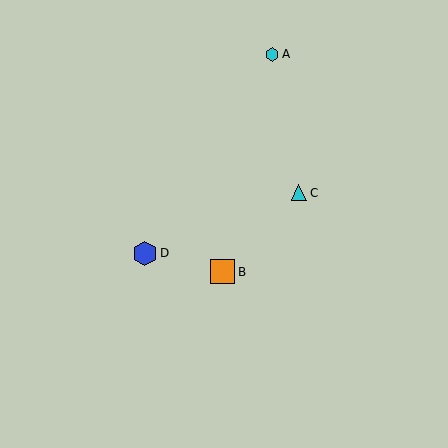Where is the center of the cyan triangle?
The center of the cyan triangle is at (299, 193).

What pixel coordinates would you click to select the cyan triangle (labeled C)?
Click at (299, 193) to select the cyan triangle C.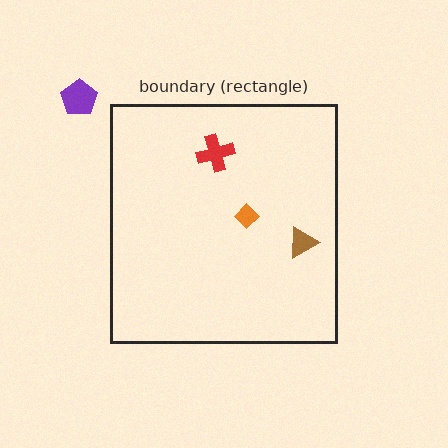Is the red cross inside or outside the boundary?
Inside.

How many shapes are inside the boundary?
3 inside, 1 outside.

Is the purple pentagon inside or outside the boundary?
Outside.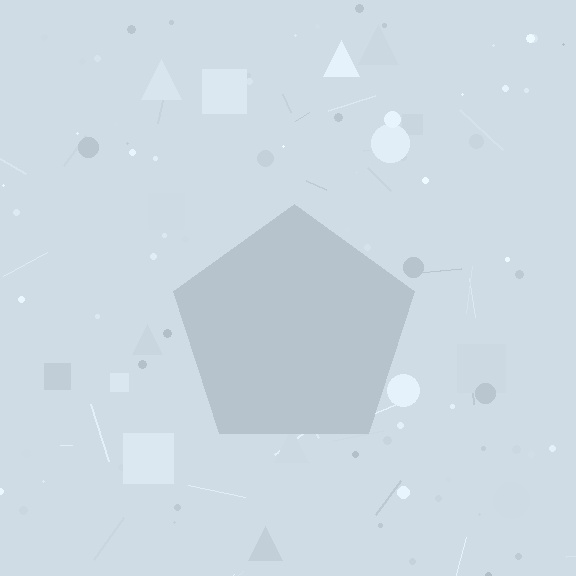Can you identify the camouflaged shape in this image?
The camouflaged shape is a pentagon.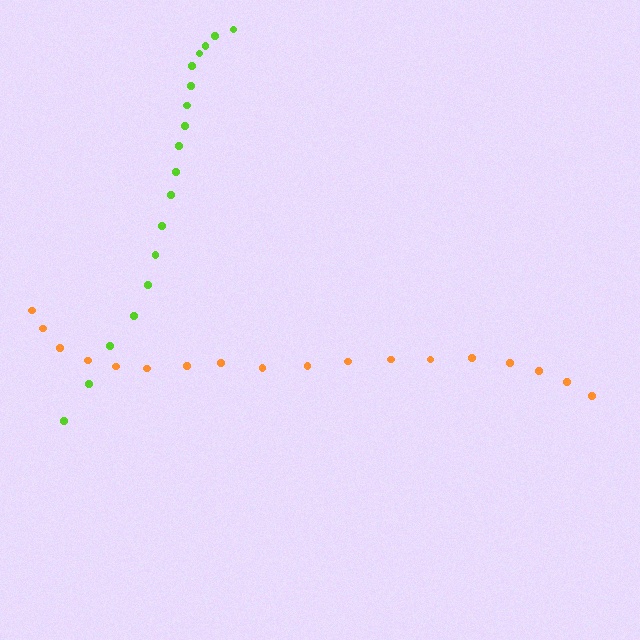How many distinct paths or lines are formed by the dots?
There are 2 distinct paths.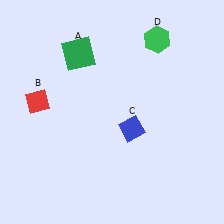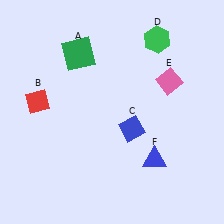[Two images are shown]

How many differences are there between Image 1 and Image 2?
There are 2 differences between the two images.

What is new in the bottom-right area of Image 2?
A blue triangle (F) was added in the bottom-right area of Image 2.